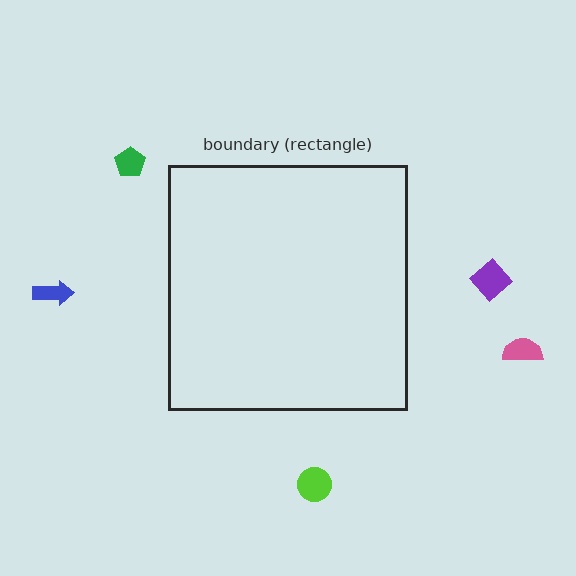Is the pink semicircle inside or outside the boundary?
Outside.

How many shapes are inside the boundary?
0 inside, 5 outside.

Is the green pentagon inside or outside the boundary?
Outside.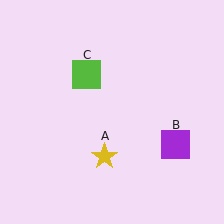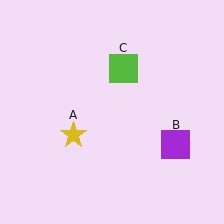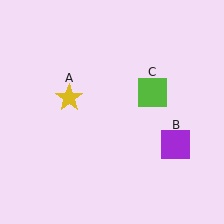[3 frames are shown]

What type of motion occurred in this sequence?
The yellow star (object A), lime square (object C) rotated clockwise around the center of the scene.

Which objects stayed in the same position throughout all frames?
Purple square (object B) remained stationary.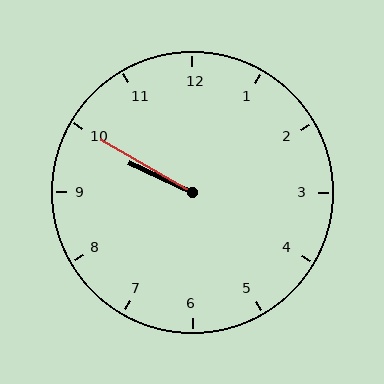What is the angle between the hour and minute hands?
Approximately 5 degrees.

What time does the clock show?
9:50.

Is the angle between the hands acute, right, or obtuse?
It is acute.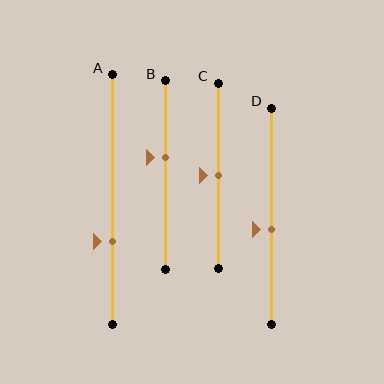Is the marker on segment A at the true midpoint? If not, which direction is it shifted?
No, the marker on segment A is shifted downward by about 17% of the segment length.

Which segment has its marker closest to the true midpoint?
Segment C has its marker closest to the true midpoint.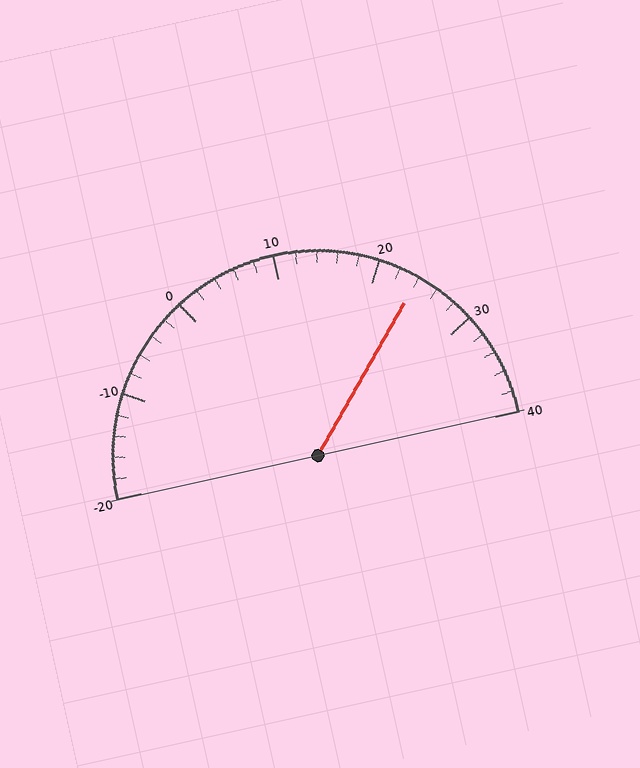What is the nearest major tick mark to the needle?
The nearest major tick mark is 20.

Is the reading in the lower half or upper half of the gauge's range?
The reading is in the upper half of the range (-20 to 40).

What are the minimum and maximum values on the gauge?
The gauge ranges from -20 to 40.